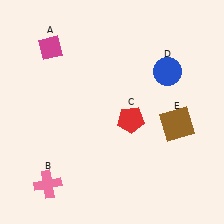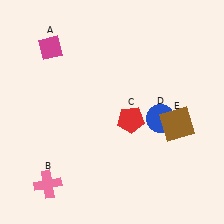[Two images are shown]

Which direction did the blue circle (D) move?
The blue circle (D) moved down.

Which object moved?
The blue circle (D) moved down.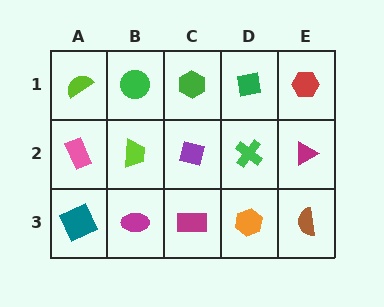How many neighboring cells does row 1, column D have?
3.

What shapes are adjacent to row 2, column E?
A red hexagon (row 1, column E), a brown semicircle (row 3, column E), a green cross (row 2, column D).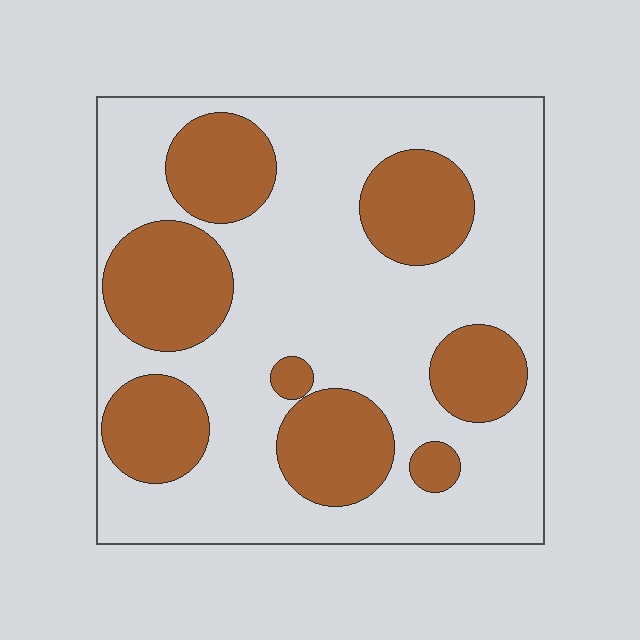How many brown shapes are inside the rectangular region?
8.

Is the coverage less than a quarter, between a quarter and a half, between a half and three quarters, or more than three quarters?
Between a quarter and a half.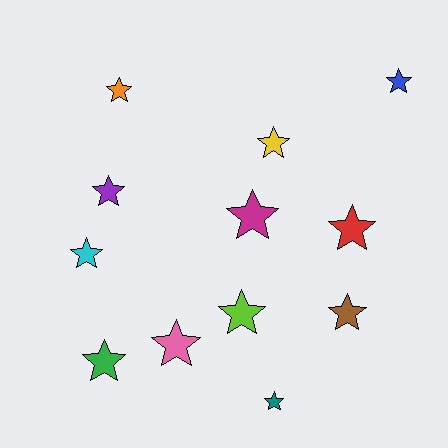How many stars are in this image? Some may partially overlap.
There are 12 stars.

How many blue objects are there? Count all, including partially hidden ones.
There is 1 blue object.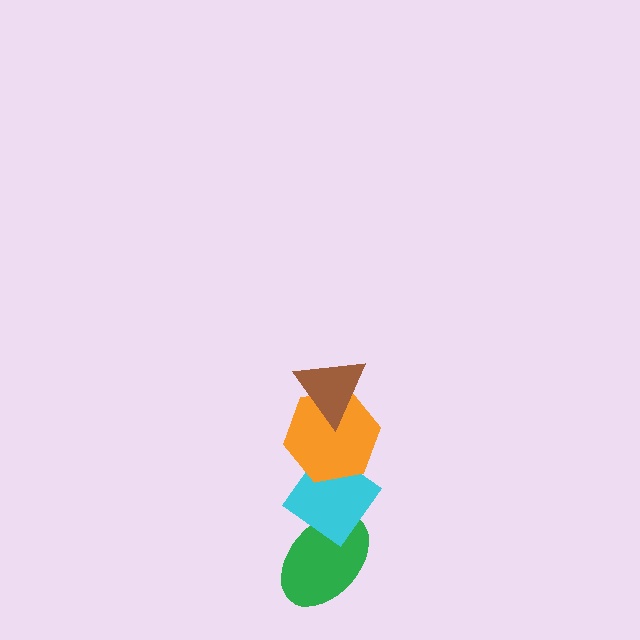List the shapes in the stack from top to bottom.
From top to bottom: the brown triangle, the orange hexagon, the cyan diamond, the green ellipse.